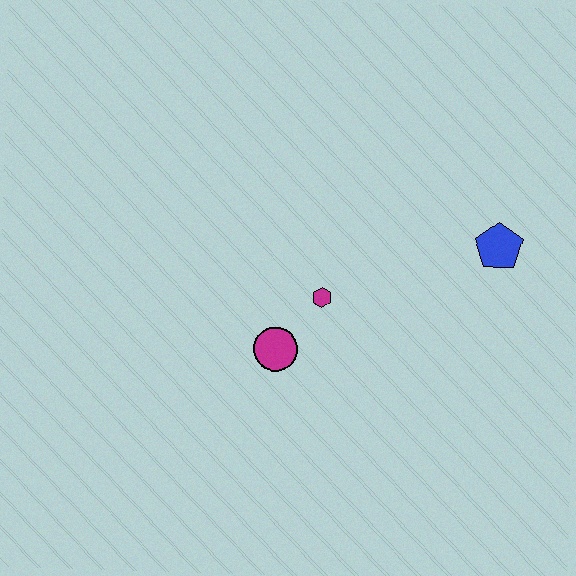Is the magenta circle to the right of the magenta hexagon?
No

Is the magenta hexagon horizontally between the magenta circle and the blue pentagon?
Yes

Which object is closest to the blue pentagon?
The magenta hexagon is closest to the blue pentagon.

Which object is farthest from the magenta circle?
The blue pentagon is farthest from the magenta circle.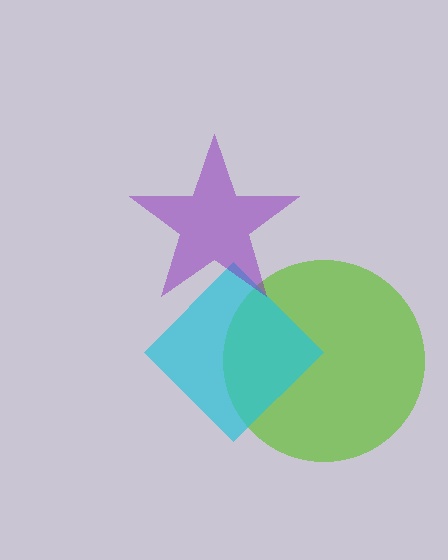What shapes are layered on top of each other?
The layered shapes are: a lime circle, a cyan diamond, a purple star.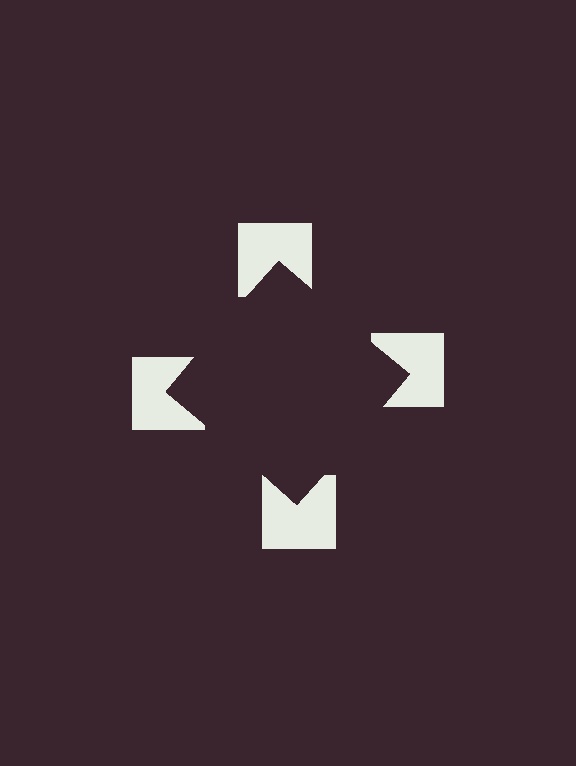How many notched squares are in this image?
There are 4 — one at each vertex of the illusory square.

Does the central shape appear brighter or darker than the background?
It typically appears slightly darker than the background, even though no actual brightness change is drawn.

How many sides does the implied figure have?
4 sides.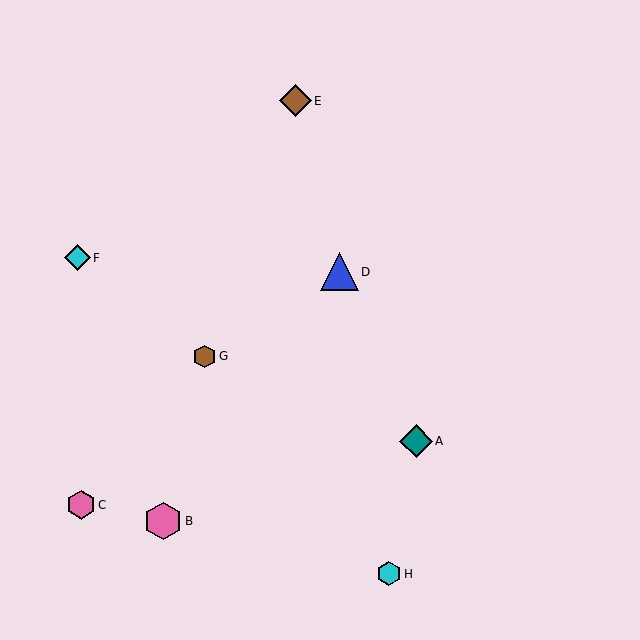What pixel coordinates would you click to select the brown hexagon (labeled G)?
Click at (204, 356) to select the brown hexagon G.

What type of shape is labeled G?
Shape G is a brown hexagon.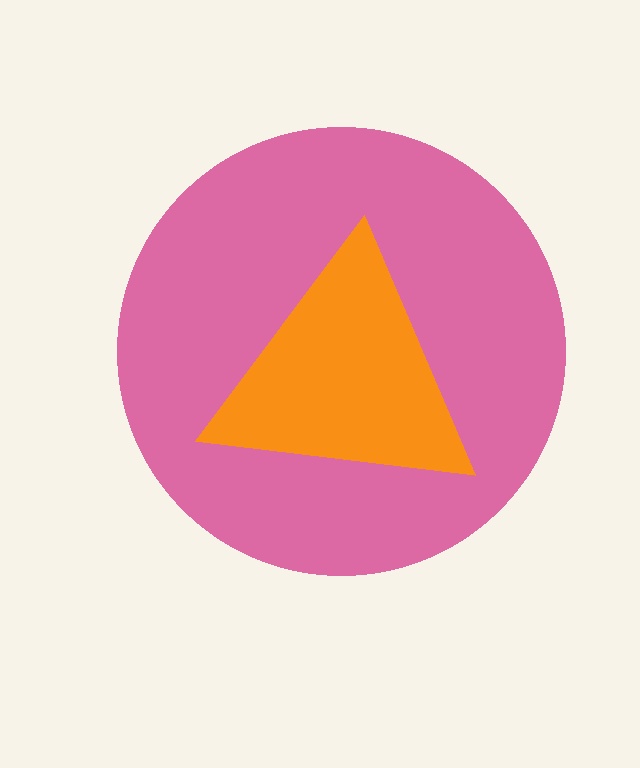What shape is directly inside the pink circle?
The orange triangle.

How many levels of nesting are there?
2.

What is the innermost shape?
The orange triangle.